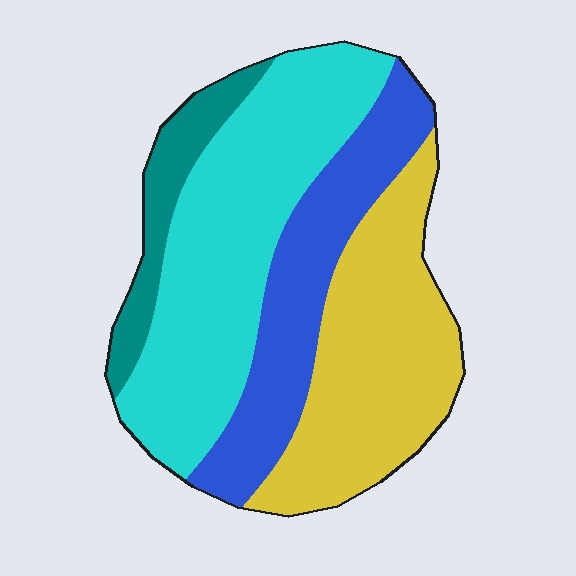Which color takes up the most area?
Cyan, at roughly 35%.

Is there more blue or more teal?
Blue.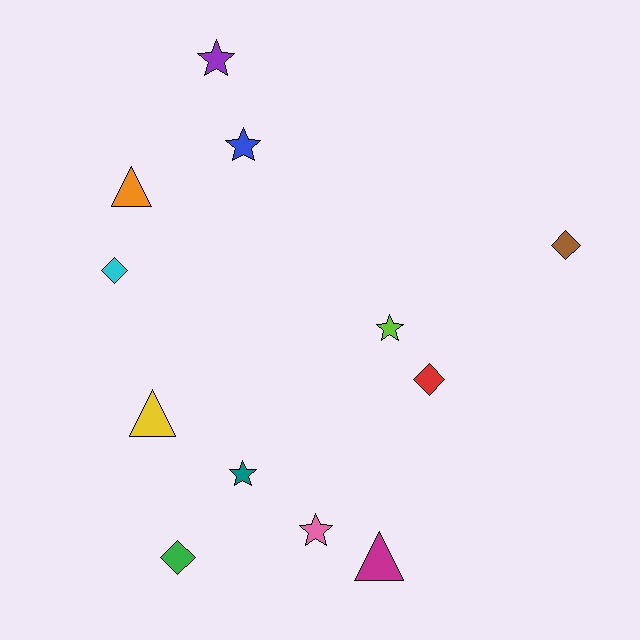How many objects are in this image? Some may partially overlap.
There are 12 objects.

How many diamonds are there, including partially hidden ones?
There are 4 diamonds.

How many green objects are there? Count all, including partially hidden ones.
There is 1 green object.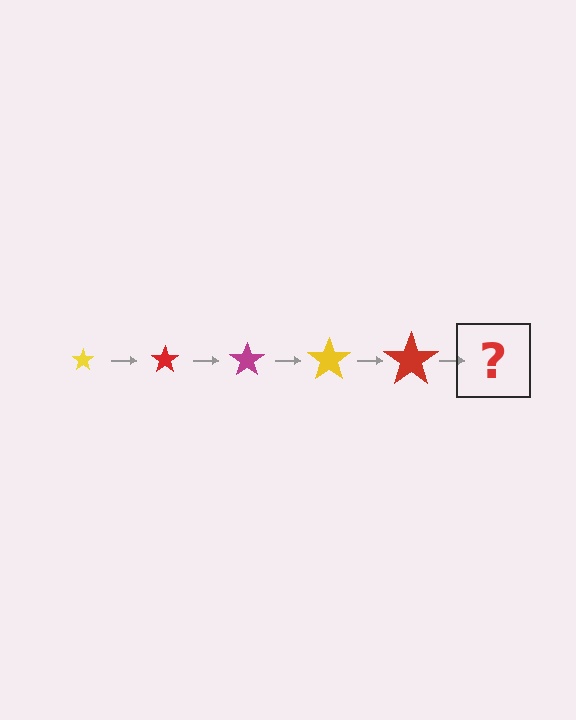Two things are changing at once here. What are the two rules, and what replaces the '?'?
The two rules are that the star grows larger each step and the color cycles through yellow, red, and magenta. The '?' should be a magenta star, larger than the previous one.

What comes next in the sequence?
The next element should be a magenta star, larger than the previous one.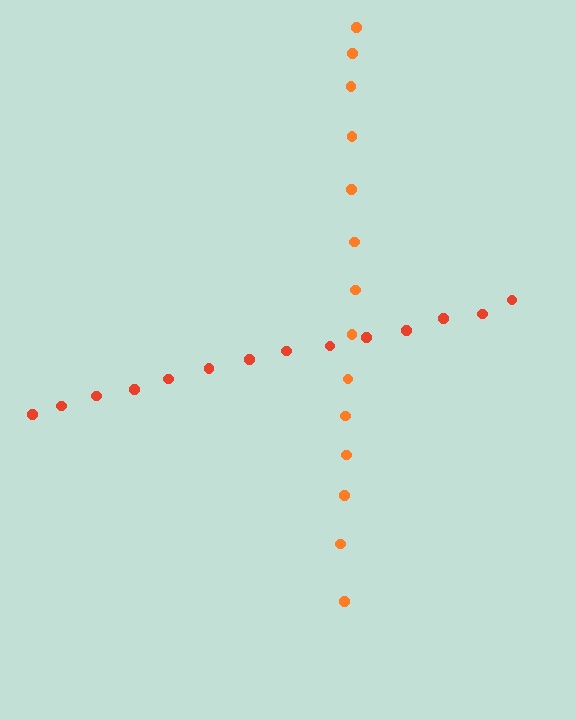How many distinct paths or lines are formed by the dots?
There are 2 distinct paths.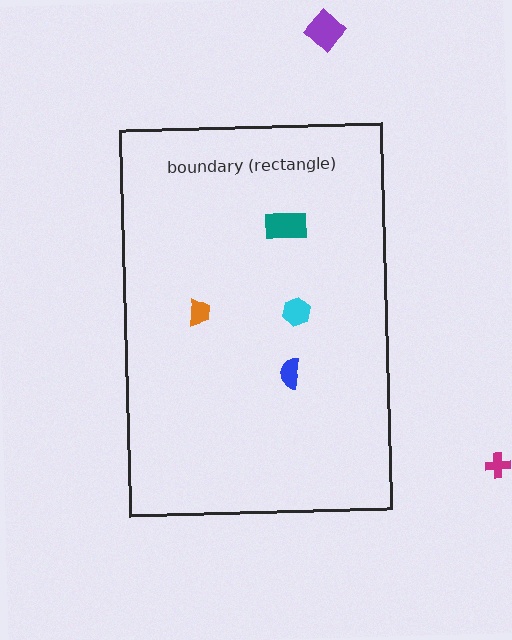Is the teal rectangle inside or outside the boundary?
Inside.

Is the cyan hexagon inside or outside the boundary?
Inside.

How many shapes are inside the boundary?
4 inside, 2 outside.